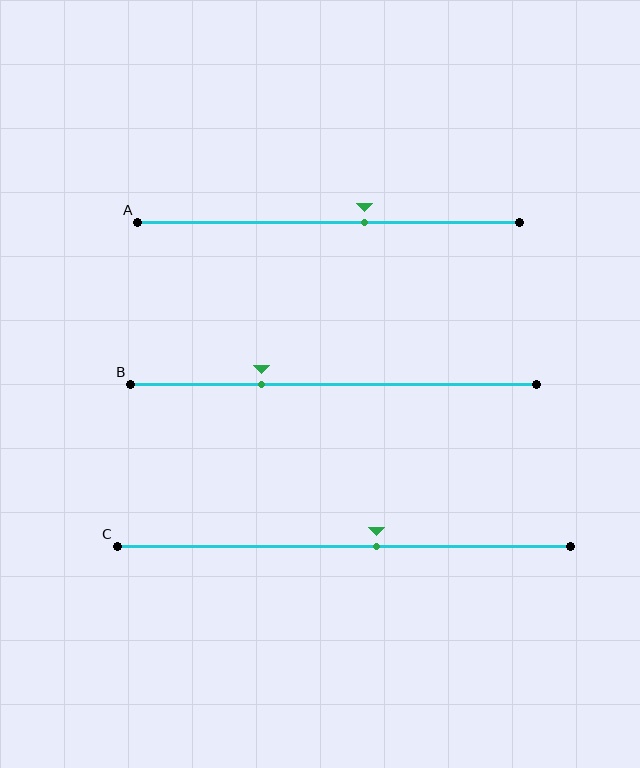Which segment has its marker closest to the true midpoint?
Segment C has its marker closest to the true midpoint.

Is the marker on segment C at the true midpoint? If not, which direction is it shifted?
No, the marker on segment C is shifted to the right by about 7% of the segment length.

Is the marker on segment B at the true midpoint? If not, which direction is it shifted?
No, the marker on segment B is shifted to the left by about 18% of the segment length.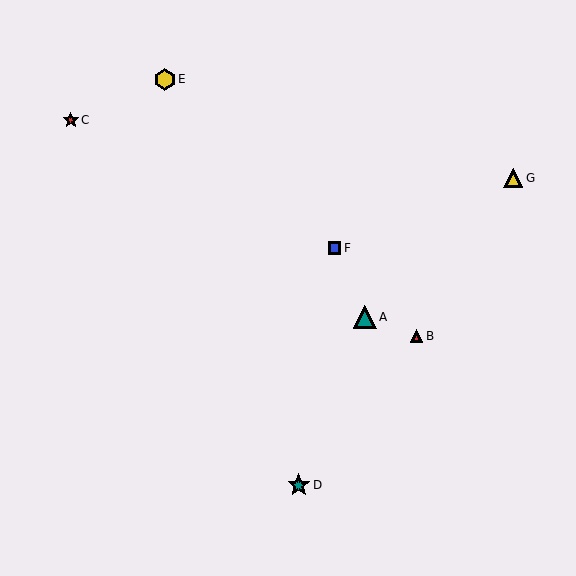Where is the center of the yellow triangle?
The center of the yellow triangle is at (513, 178).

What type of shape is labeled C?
Shape C is a red star.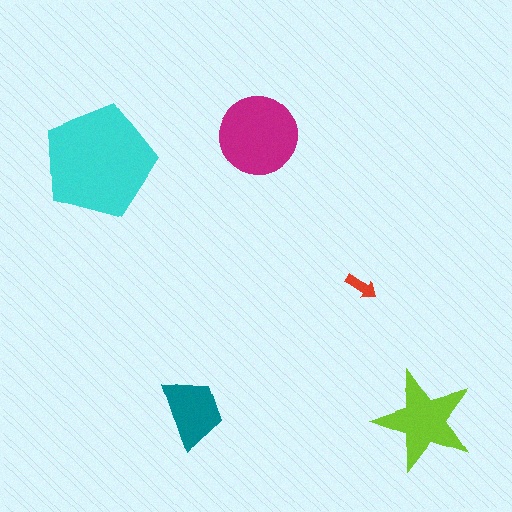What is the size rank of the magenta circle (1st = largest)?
2nd.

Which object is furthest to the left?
The cyan pentagon is leftmost.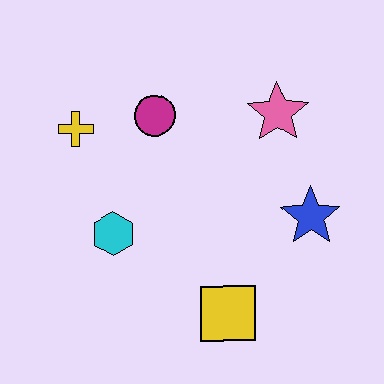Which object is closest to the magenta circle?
The yellow cross is closest to the magenta circle.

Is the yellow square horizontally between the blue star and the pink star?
No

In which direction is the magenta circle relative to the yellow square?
The magenta circle is above the yellow square.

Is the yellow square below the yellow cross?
Yes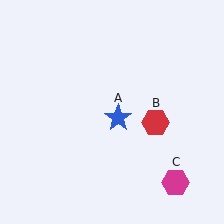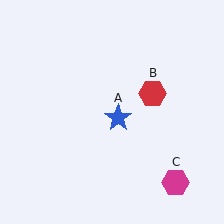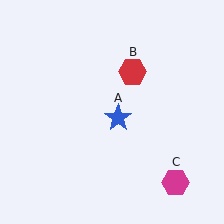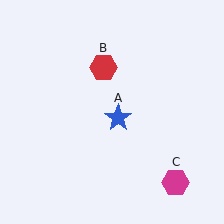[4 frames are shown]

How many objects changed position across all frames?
1 object changed position: red hexagon (object B).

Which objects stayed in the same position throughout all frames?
Blue star (object A) and magenta hexagon (object C) remained stationary.